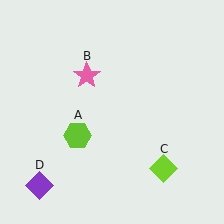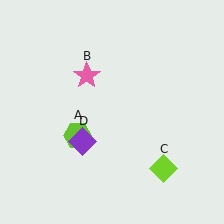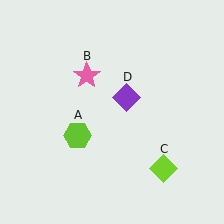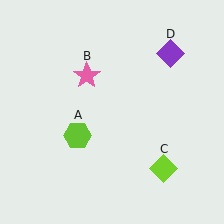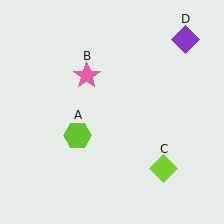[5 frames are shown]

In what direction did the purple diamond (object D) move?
The purple diamond (object D) moved up and to the right.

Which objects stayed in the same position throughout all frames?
Lime hexagon (object A) and pink star (object B) and lime diamond (object C) remained stationary.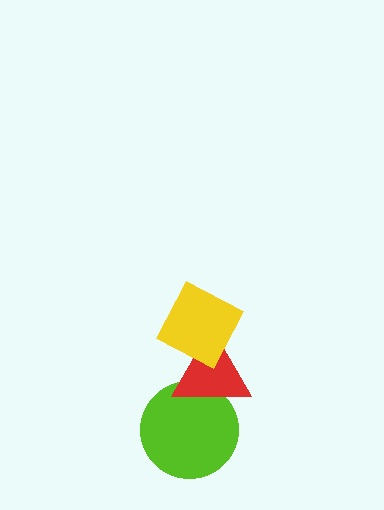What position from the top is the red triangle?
The red triangle is 2nd from the top.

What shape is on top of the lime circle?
The red triangle is on top of the lime circle.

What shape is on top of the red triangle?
The yellow diamond is on top of the red triangle.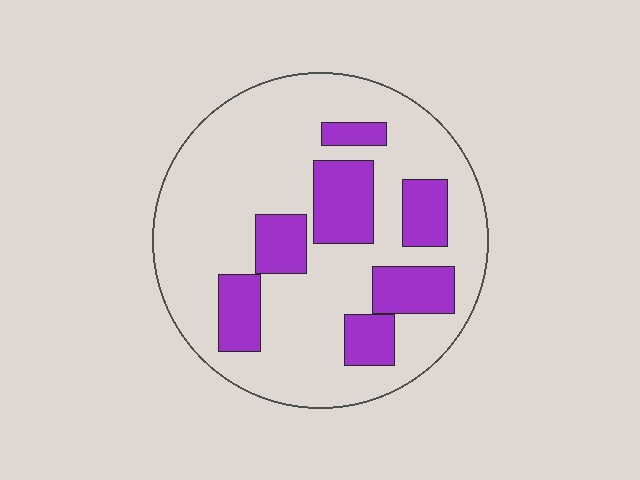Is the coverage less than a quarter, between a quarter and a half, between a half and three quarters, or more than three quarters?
Between a quarter and a half.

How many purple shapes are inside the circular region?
7.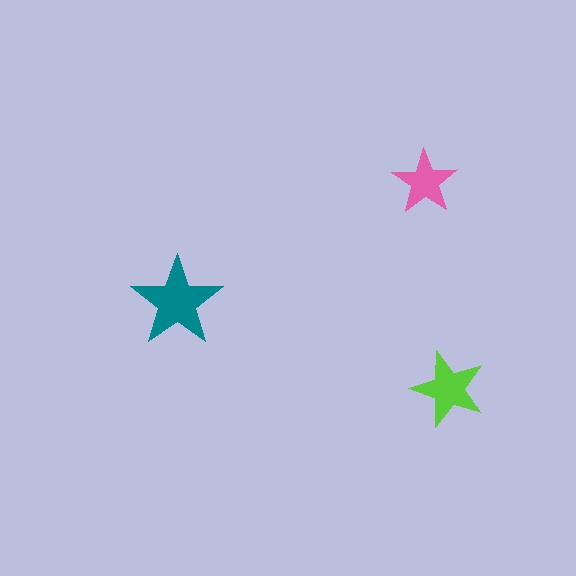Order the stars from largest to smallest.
the teal one, the lime one, the pink one.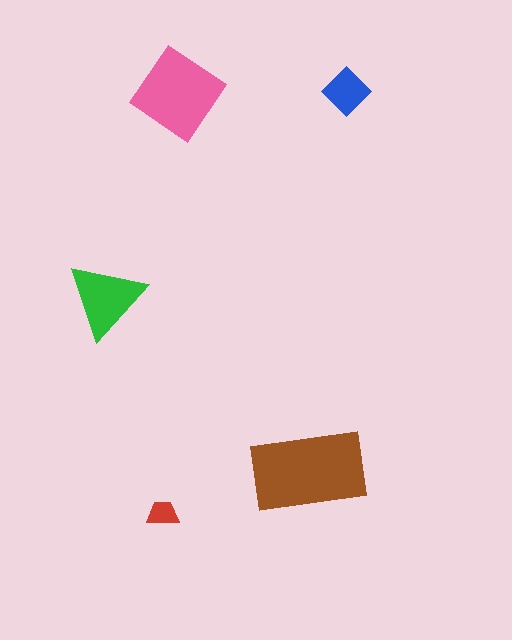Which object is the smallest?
The red trapezoid.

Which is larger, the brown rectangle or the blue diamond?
The brown rectangle.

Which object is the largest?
The brown rectangle.